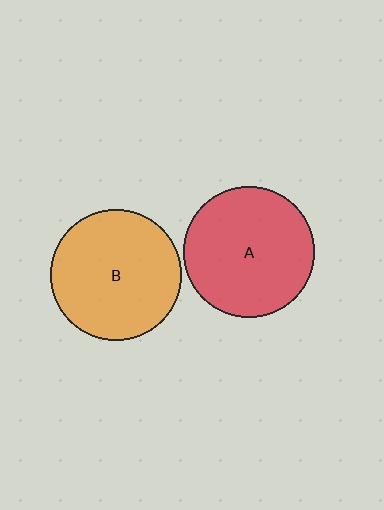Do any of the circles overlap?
No, none of the circles overlap.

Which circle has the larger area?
Circle A (red).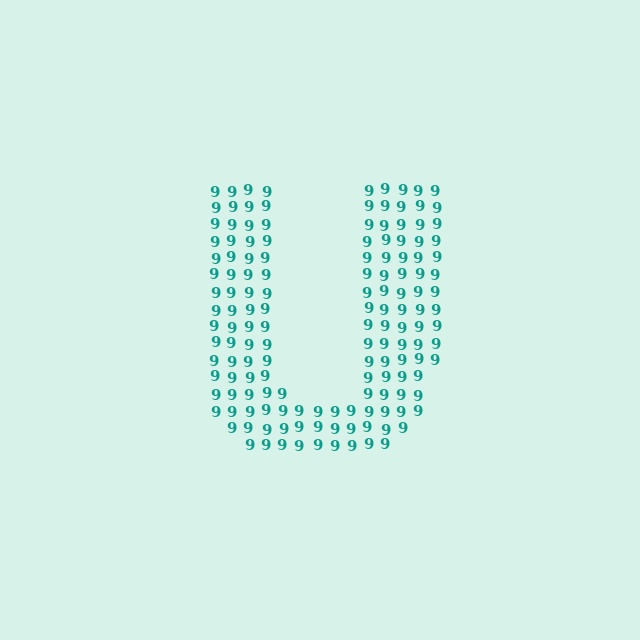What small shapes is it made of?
It is made of small digit 9's.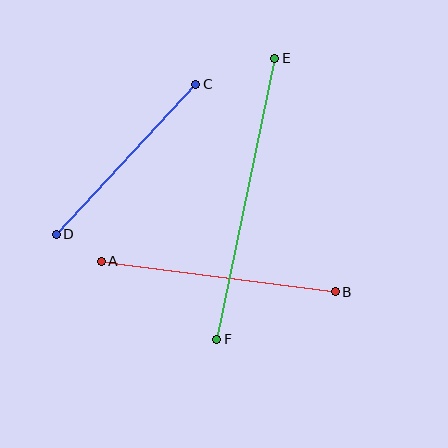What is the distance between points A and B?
The distance is approximately 236 pixels.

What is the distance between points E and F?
The distance is approximately 287 pixels.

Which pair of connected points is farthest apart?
Points E and F are farthest apart.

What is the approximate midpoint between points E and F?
The midpoint is at approximately (246, 199) pixels.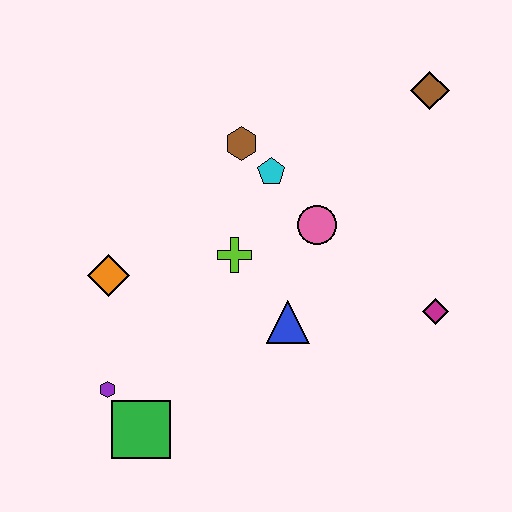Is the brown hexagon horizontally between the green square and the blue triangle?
Yes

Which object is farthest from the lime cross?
The brown diamond is farthest from the lime cross.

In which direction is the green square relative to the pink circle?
The green square is below the pink circle.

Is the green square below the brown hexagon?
Yes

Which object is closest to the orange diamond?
The purple hexagon is closest to the orange diamond.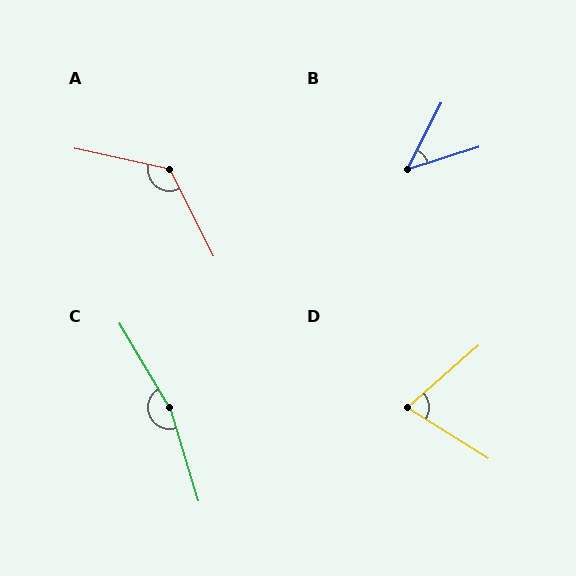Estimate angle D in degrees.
Approximately 73 degrees.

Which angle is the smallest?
B, at approximately 46 degrees.